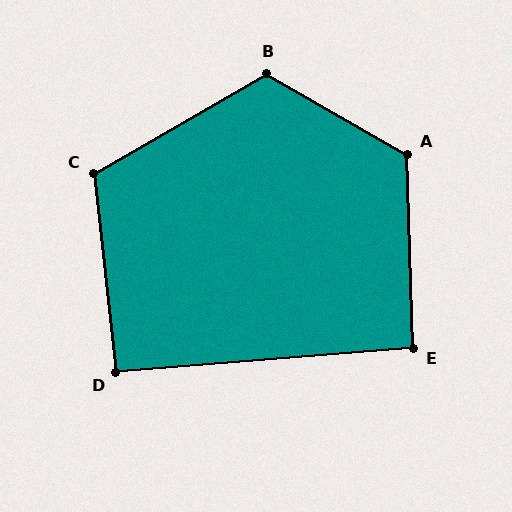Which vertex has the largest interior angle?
A, at approximately 121 degrees.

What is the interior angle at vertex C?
Approximately 114 degrees (obtuse).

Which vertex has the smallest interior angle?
D, at approximately 92 degrees.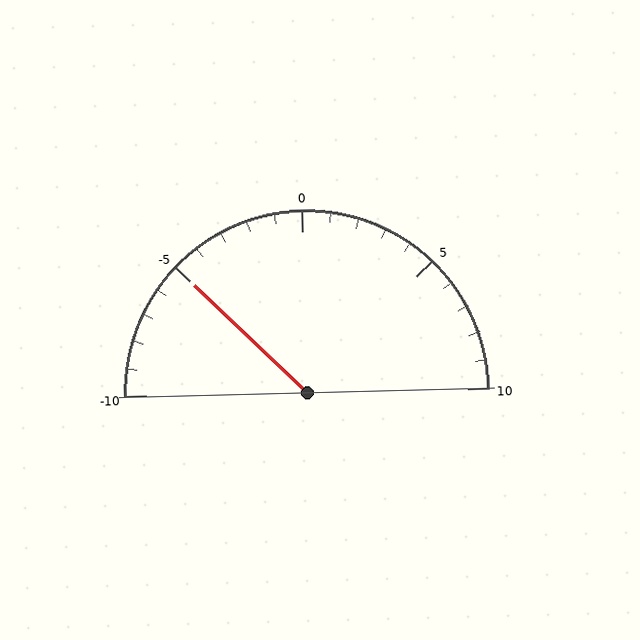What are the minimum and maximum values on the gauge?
The gauge ranges from -10 to 10.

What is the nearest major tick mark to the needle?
The nearest major tick mark is -5.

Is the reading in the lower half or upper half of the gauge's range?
The reading is in the lower half of the range (-10 to 10).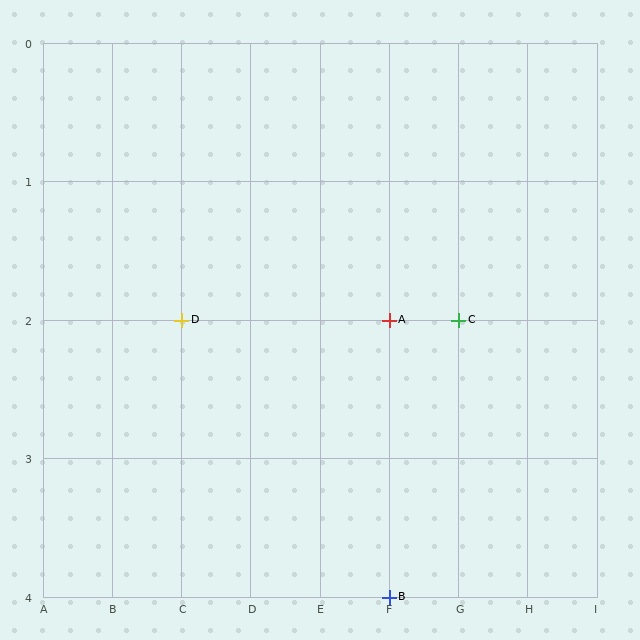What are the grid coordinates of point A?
Point A is at grid coordinates (F, 2).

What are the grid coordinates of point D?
Point D is at grid coordinates (C, 2).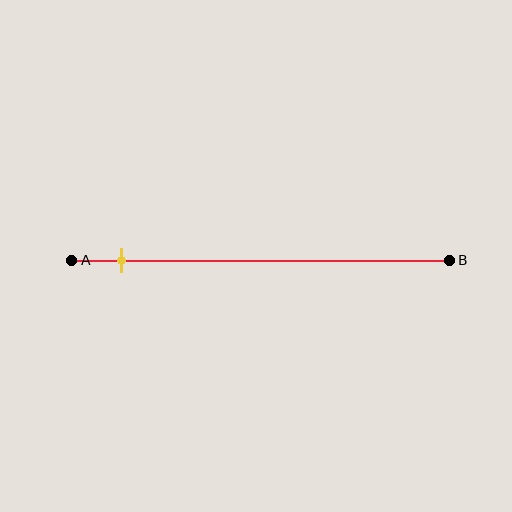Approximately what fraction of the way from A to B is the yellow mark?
The yellow mark is approximately 15% of the way from A to B.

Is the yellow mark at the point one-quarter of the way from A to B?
No, the mark is at about 15% from A, not at the 25% one-quarter point.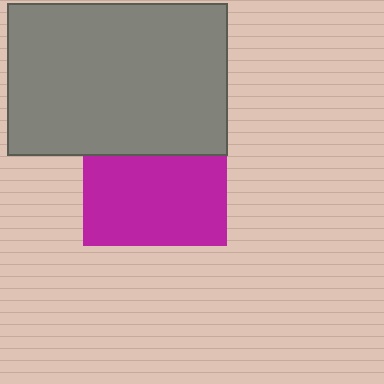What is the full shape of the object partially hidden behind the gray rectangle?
The partially hidden object is a magenta square.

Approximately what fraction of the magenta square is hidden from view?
Roughly 38% of the magenta square is hidden behind the gray rectangle.